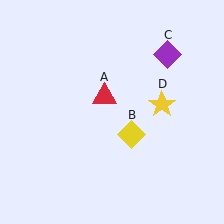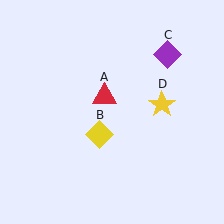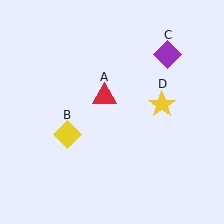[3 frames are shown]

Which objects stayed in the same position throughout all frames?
Red triangle (object A) and purple diamond (object C) and yellow star (object D) remained stationary.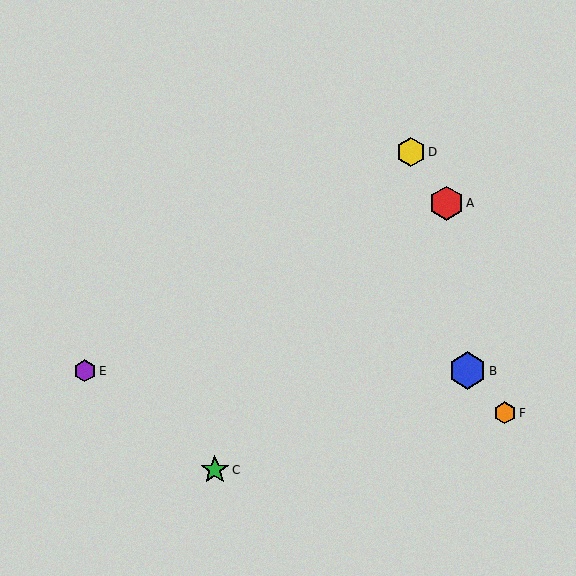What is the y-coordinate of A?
Object A is at y≈203.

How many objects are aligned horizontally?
2 objects (B, E) are aligned horizontally.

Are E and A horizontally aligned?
No, E is at y≈371 and A is at y≈203.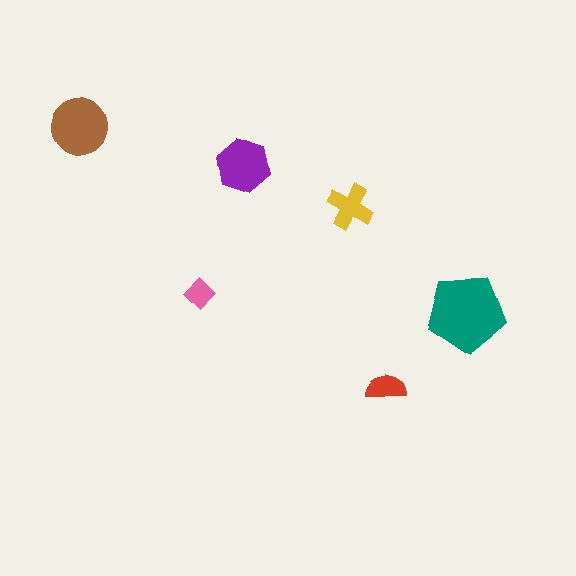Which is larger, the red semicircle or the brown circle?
The brown circle.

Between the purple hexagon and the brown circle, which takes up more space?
The brown circle.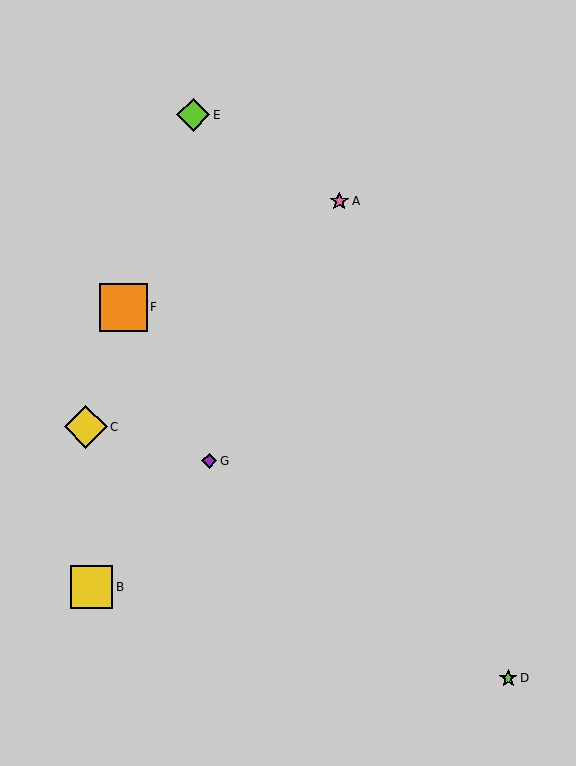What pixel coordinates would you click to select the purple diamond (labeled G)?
Click at (209, 461) to select the purple diamond G.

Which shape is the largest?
The orange square (labeled F) is the largest.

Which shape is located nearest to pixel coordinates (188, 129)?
The lime diamond (labeled E) at (193, 115) is nearest to that location.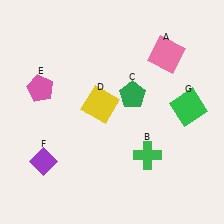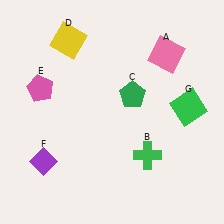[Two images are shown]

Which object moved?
The yellow square (D) moved up.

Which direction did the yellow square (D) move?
The yellow square (D) moved up.